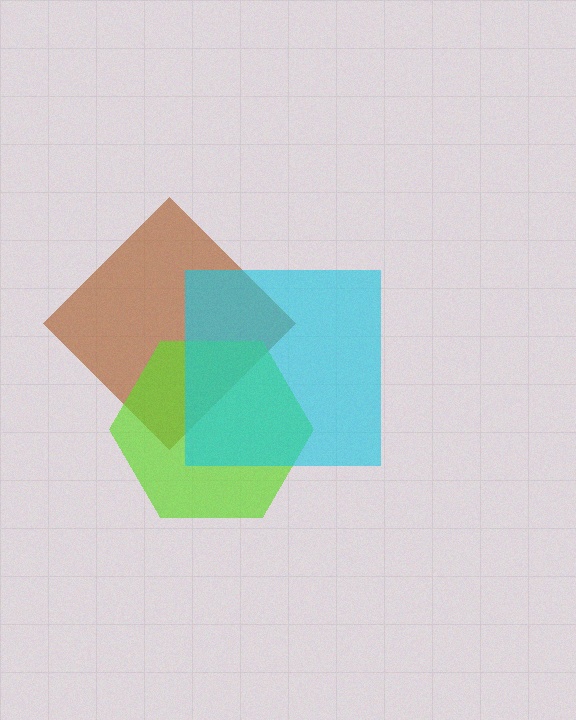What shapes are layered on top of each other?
The layered shapes are: a brown diamond, a lime hexagon, a cyan square.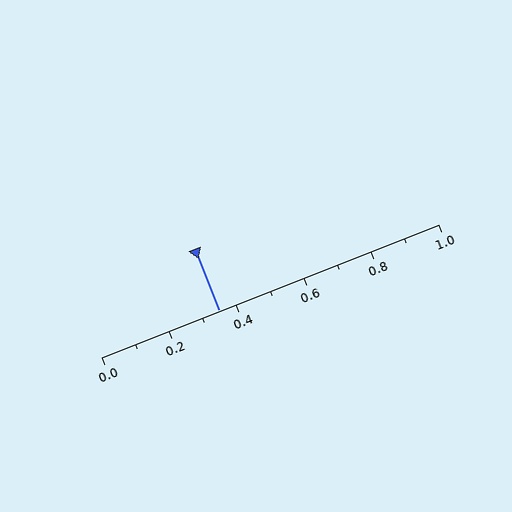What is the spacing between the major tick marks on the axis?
The major ticks are spaced 0.2 apart.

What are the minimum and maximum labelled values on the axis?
The axis runs from 0.0 to 1.0.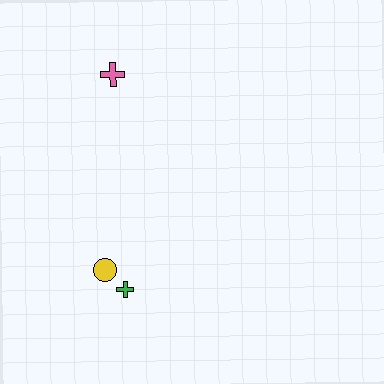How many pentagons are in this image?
There are no pentagons.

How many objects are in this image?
There are 3 objects.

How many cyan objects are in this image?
There are no cyan objects.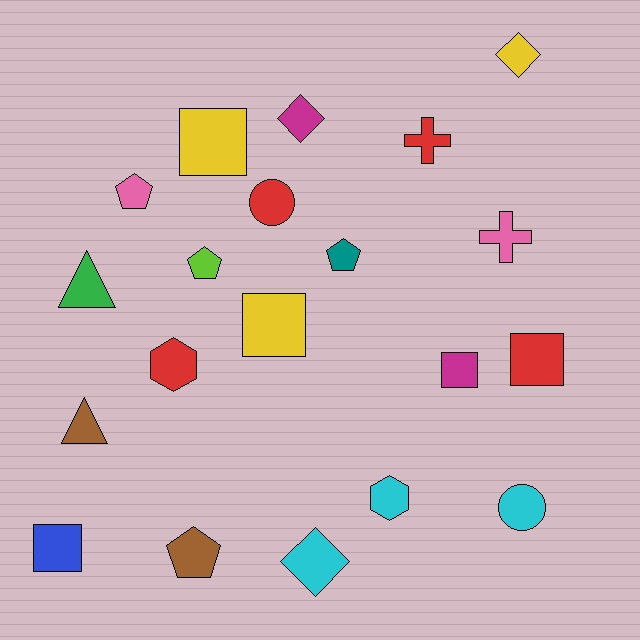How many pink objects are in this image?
There are 2 pink objects.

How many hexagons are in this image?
There are 2 hexagons.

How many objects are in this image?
There are 20 objects.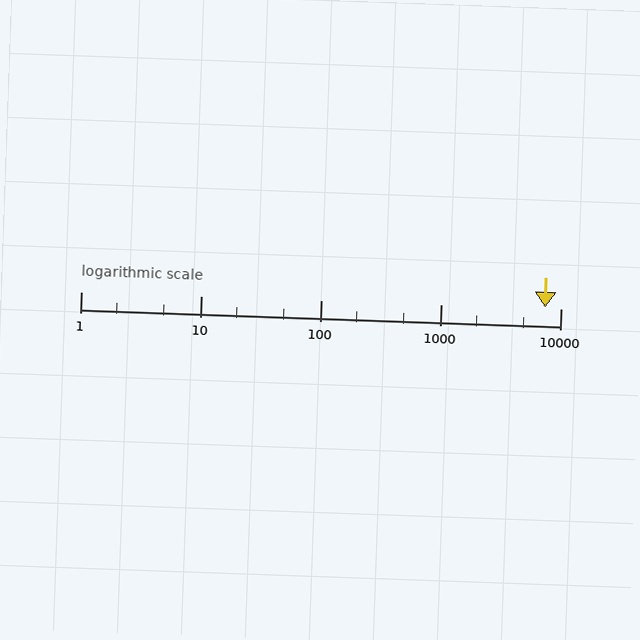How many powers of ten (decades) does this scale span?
The scale spans 4 decades, from 1 to 10000.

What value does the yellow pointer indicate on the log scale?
The pointer indicates approximately 7400.